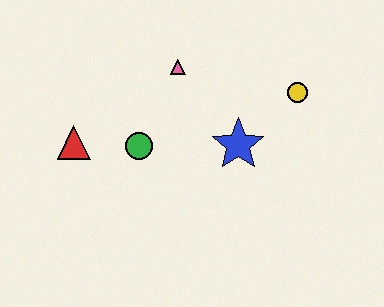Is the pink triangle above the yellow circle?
Yes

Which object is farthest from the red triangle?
The yellow circle is farthest from the red triangle.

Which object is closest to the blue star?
The yellow circle is closest to the blue star.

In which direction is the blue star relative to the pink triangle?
The blue star is below the pink triangle.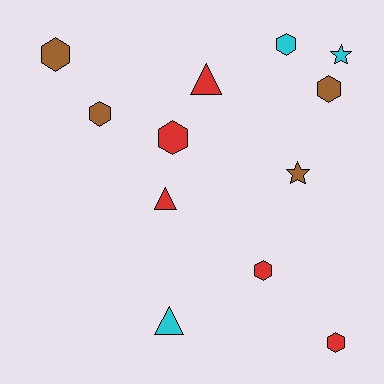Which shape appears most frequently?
Hexagon, with 7 objects.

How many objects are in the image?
There are 12 objects.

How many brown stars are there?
There is 1 brown star.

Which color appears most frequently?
Red, with 5 objects.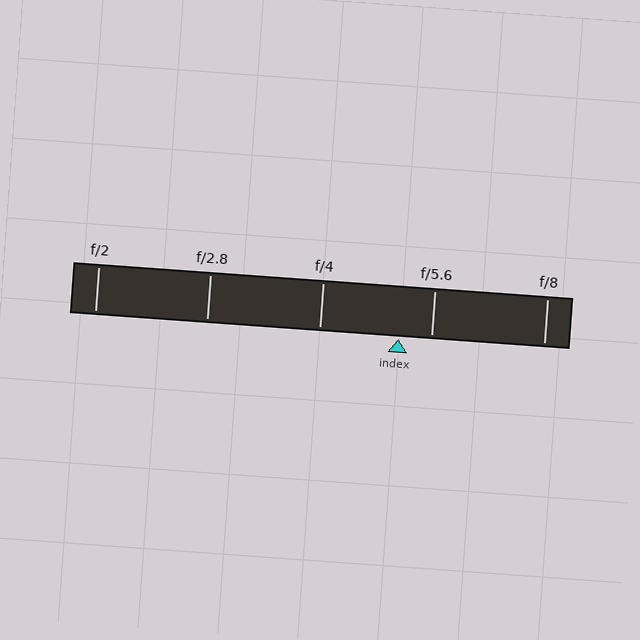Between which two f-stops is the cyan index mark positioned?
The index mark is between f/4 and f/5.6.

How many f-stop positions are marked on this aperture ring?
There are 5 f-stop positions marked.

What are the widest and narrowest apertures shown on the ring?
The widest aperture shown is f/2 and the narrowest is f/8.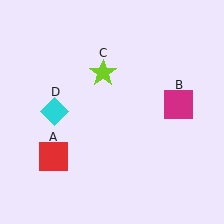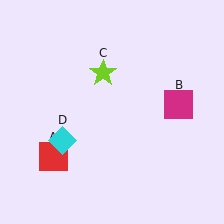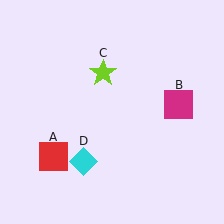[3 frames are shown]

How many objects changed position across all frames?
1 object changed position: cyan diamond (object D).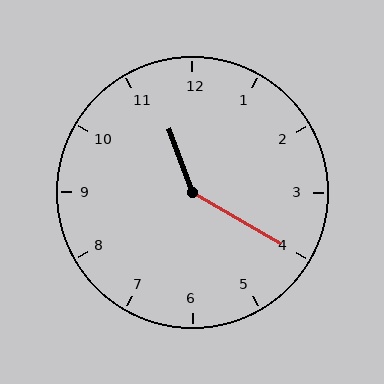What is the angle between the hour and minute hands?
Approximately 140 degrees.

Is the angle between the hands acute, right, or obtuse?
It is obtuse.